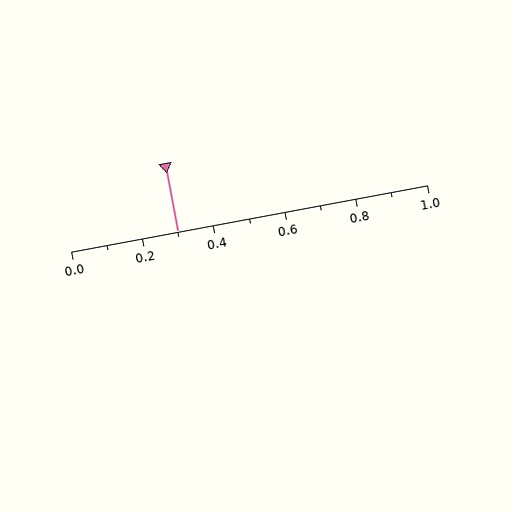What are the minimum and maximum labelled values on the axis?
The axis runs from 0.0 to 1.0.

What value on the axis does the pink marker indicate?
The marker indicates approximately 0.3.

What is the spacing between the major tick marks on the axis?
The major ticks are spaced 0.2 apart.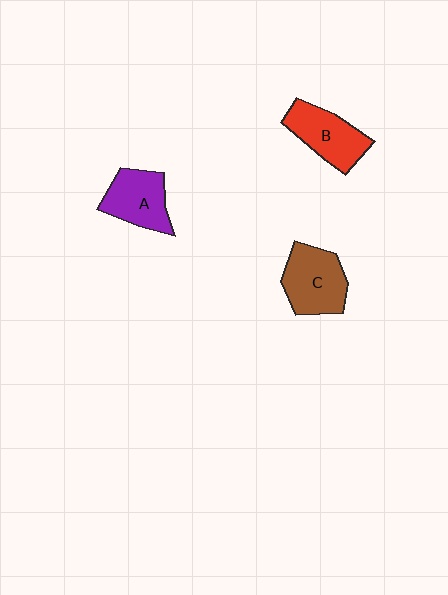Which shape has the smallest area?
Shape A (purple).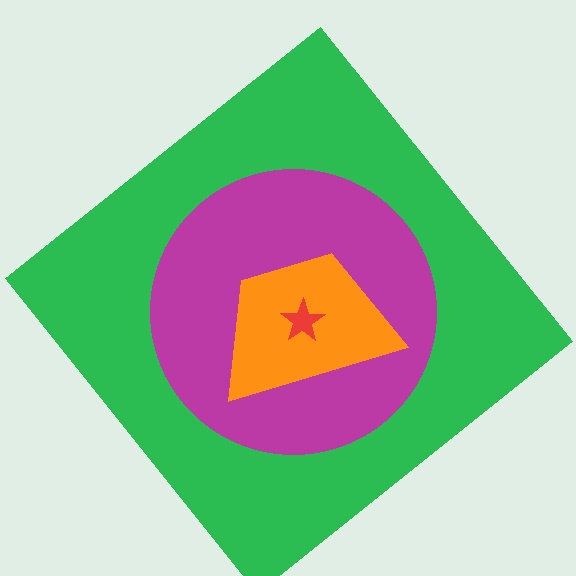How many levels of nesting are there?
4.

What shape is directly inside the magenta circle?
The orange trapezoid.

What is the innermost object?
The red star.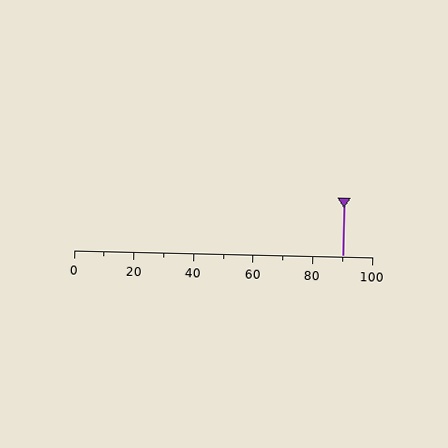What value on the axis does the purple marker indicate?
The marker indicates approximately 90.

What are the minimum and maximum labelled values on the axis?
The axis runs from 0 to 100.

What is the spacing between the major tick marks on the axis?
The major ticks are spaced 20 apart.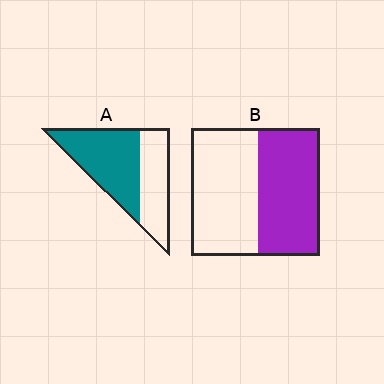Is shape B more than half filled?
Roughly half.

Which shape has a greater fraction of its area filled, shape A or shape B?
Shape A.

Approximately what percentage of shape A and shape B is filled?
A is approximately 60% and B is approximately 50%.